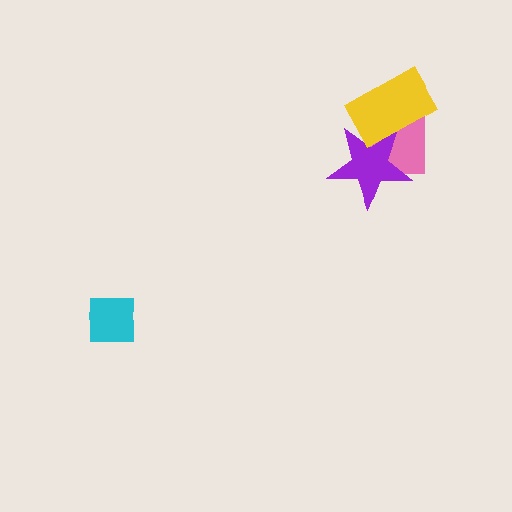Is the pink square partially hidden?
Yes, it is partially covered by another shape.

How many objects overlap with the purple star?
2 objects overlap with the purple star.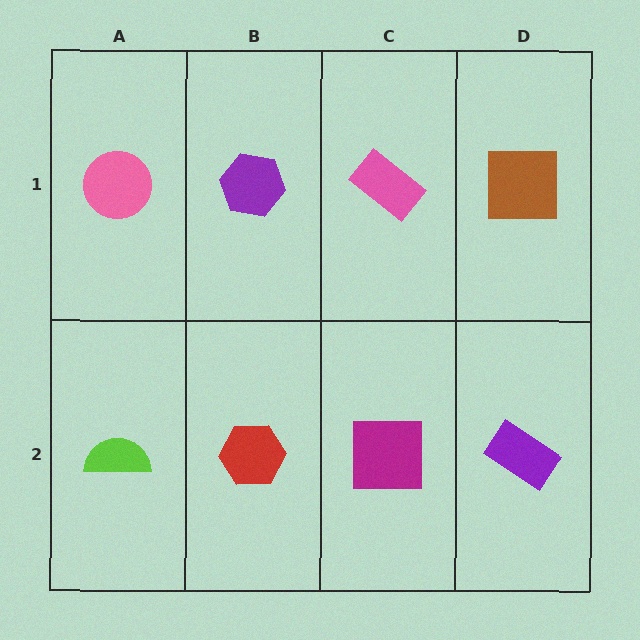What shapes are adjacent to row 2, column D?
A brown square (row 1, column D), a magenta square (row 2, column C).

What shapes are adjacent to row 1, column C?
A magenta square (row 2, column C), a purple hexagon (row 1, column B), a brown square (row 1, column D).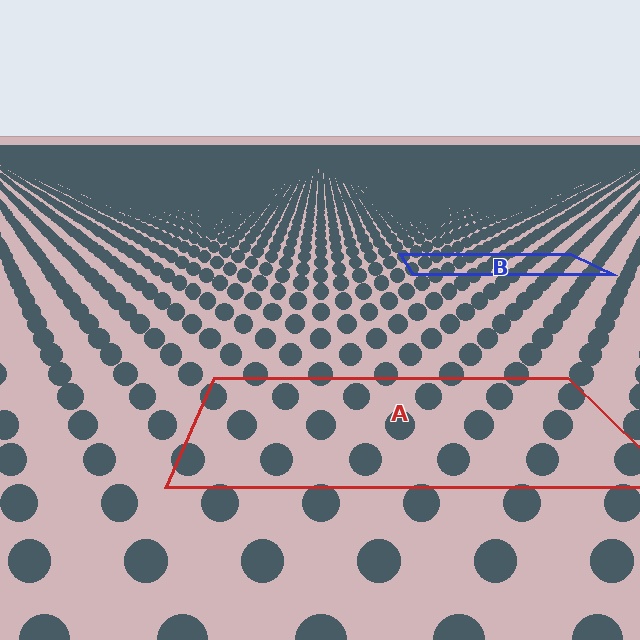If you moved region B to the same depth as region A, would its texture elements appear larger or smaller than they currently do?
They would appear larger. At a closer depth, the same texture elements are projected at a bigger on-screen size.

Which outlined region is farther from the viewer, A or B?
Region B is farther from the viewer — the texture elements inside it appear smaller and more densely packed.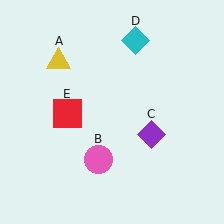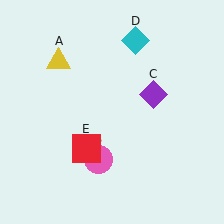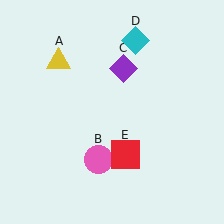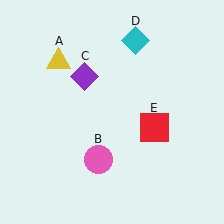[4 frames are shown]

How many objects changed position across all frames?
2 objects changed position: purple diamond (object C), red square (object E).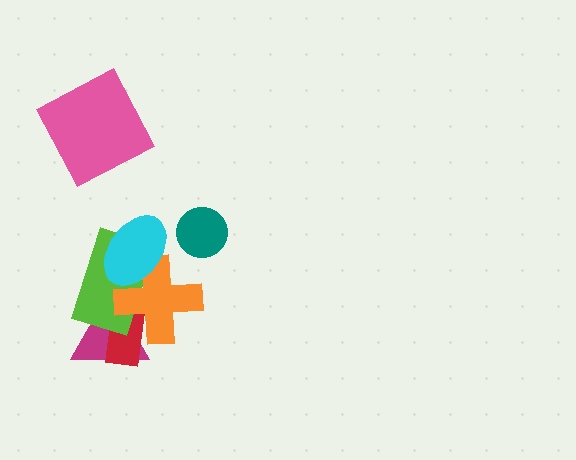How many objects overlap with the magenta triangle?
3 objects overlap with the magenta triangle.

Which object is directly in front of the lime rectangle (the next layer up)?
The orange cross is directly in front of the lime rectangle.